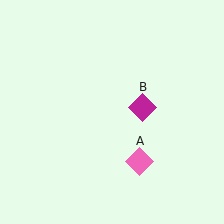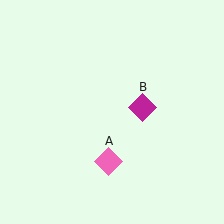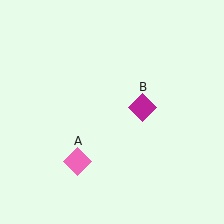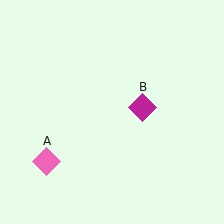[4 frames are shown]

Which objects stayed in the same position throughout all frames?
Magenta diamond (object B) remained stationary.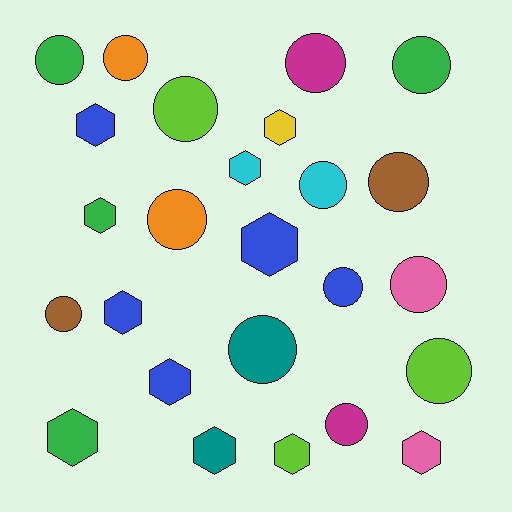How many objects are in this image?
There are 25 objects.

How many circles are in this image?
There are 14 circles.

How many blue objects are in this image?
There are 5 blue objects.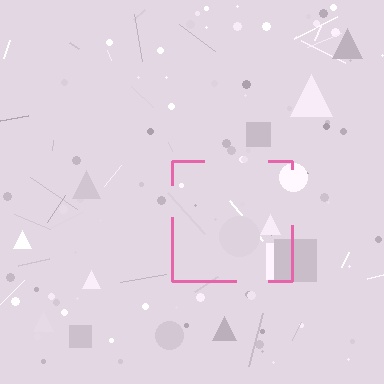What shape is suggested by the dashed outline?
The dashed outline suggests a square.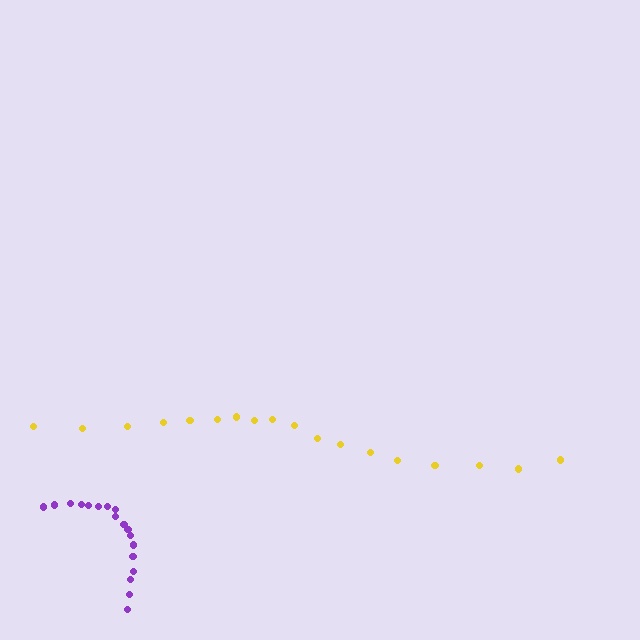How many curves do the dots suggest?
There are 2 distinct paths.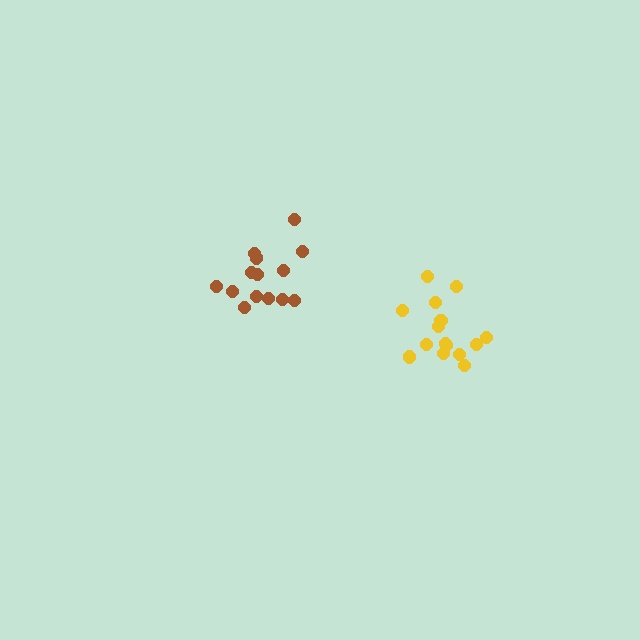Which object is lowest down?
The yellow cluster is bottommost.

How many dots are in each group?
Group 1: 14 dots, Group 2: 15 dots (29 total).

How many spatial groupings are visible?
There are 2 spatial groupings.